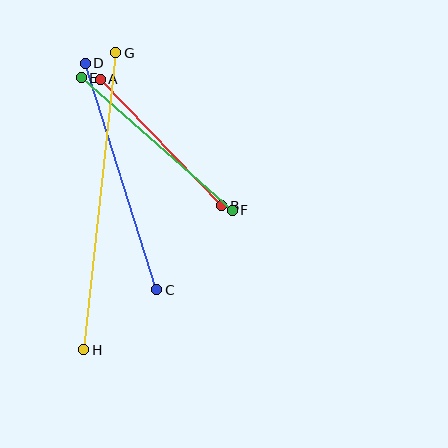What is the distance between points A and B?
The distance is approximately 175 pixels.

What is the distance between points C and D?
The distance is approximately 238 pixels.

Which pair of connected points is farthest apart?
Points G and H are farthest apart.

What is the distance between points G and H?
The distance is approximately 299 pixels.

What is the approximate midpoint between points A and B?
The midpoint is at approximately (161, 143) pixels.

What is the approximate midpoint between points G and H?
The midpoint is at approximately (100, 201) pixels.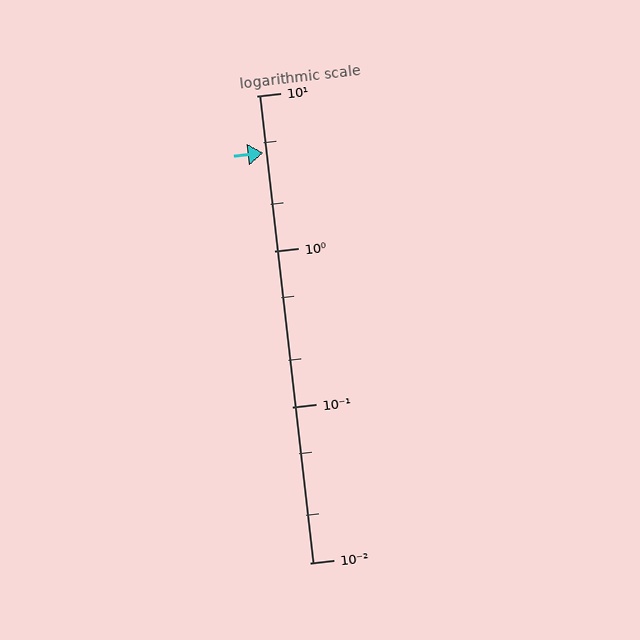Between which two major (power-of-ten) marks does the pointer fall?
The pointer is between 1 and 10.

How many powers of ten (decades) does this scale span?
The scale spans 3 decades, from 0.01 to 10.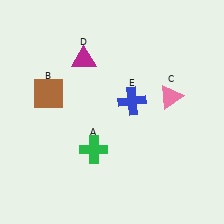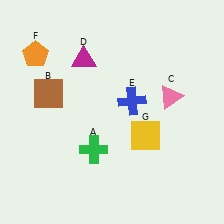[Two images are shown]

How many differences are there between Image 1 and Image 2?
There are 2 differences between the two images.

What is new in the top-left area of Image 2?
An orange pentagon (F) was added in the top-left area of Image 2.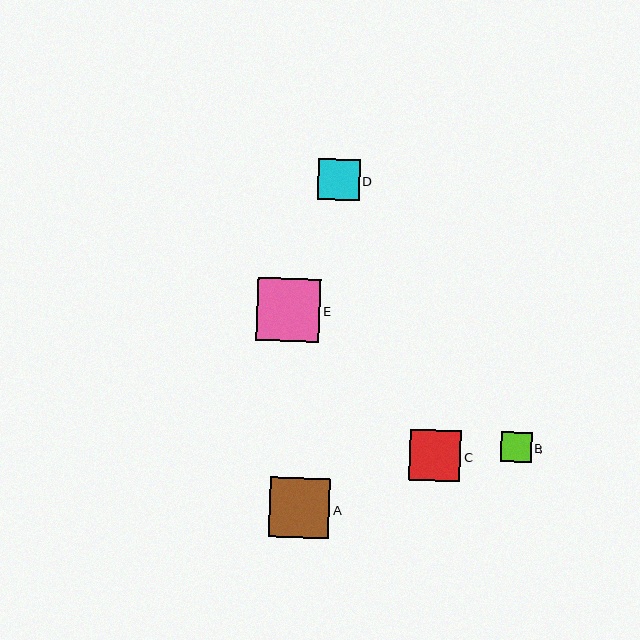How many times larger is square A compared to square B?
Square A is approximately 2.0 times the size of square B.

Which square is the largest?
Square E is the largest with a size of approximately 63 pixels.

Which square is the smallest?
Square B is the smallest with a size of approximately 30 pixels.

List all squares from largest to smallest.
From largest to smallest: E, A, C, D, B.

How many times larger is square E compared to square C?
Square E is approximately 1.2 times the size of square C.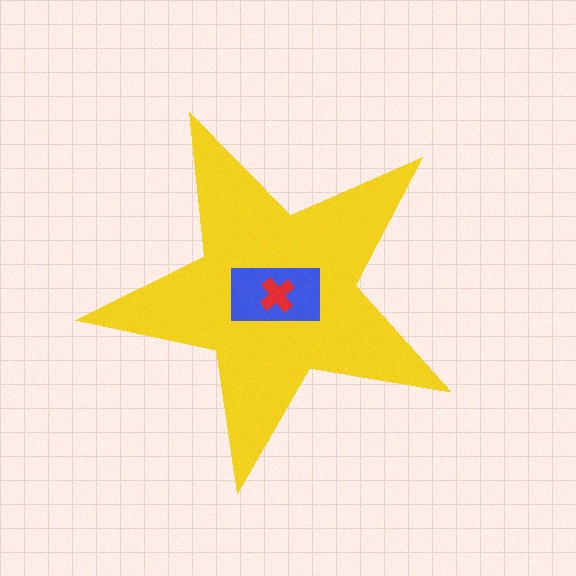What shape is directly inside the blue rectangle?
The red cross.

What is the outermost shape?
The yellow star.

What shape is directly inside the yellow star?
The blue rectangle.